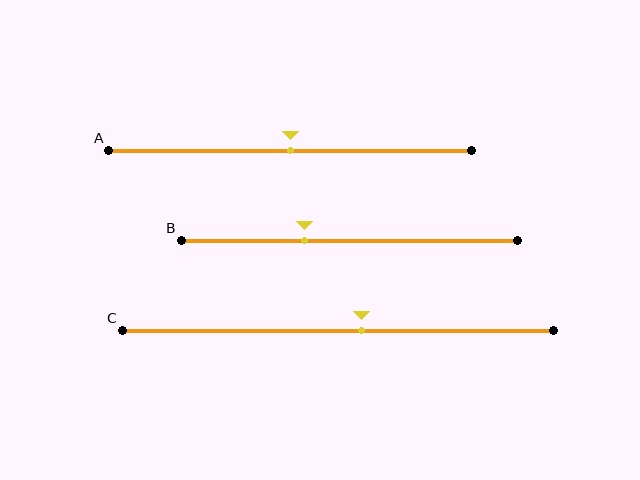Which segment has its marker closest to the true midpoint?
Segment A has its marker closest to the true midpoint.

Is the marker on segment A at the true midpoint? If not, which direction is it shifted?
Yes, the marker on segment A is at the true midpoint.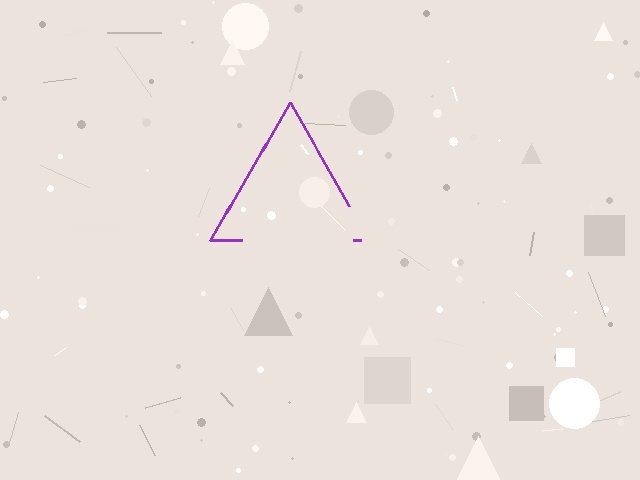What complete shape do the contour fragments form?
The contour fragments form a triangle.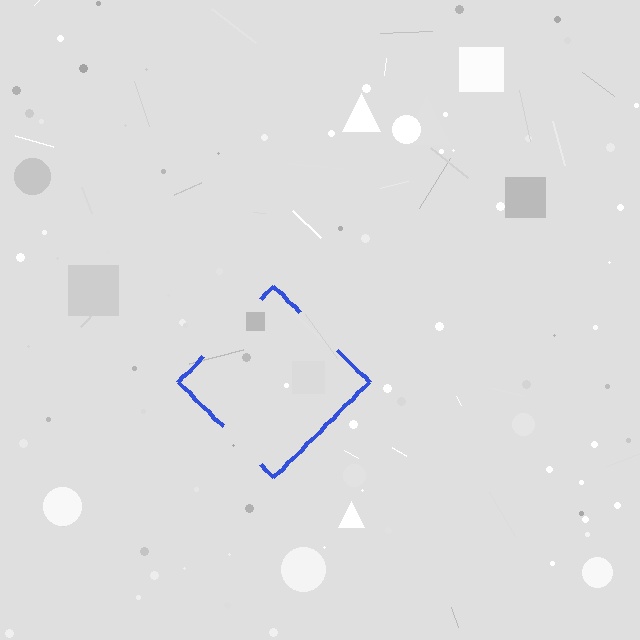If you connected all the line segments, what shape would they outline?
They would outline a diamond.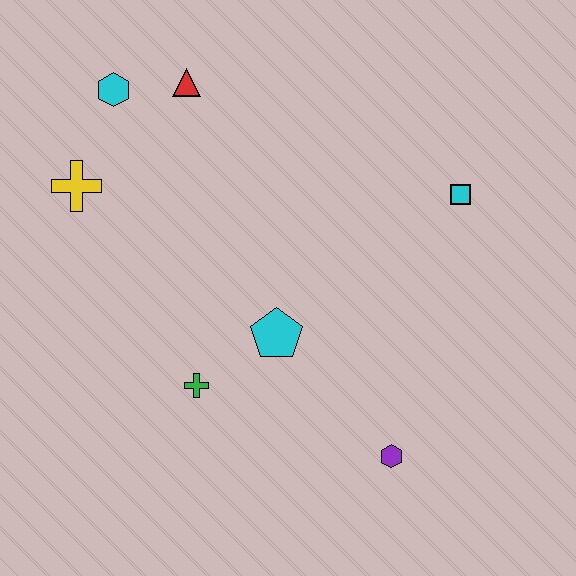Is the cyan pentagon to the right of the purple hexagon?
No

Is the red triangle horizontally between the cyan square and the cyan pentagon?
No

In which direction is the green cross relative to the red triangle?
The green cross is below the red triangle.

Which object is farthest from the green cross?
The cyan square is farthest from the green cross.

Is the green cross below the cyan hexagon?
Yes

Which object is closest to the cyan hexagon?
The red triangle is closest to the cyan hexagon.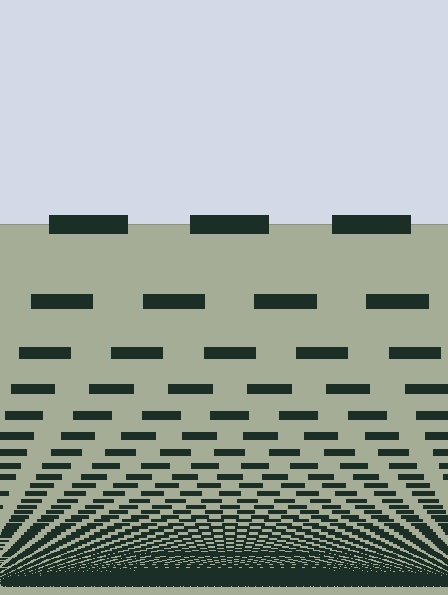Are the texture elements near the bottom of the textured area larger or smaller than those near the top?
Smaller. The gradient is inverted — elements near the bottom are smaller and denser.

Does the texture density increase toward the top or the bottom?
Density increases toward the bottom.